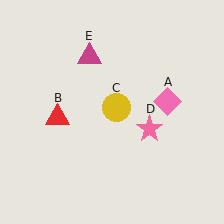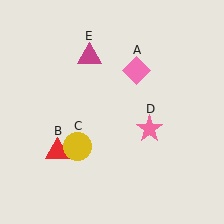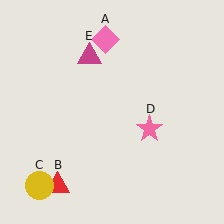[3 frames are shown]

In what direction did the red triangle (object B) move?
The red triangle (object B) moved down.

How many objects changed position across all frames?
3 objects changed position: pink diamond (object A), red triangle (object B), yellow circle (object C).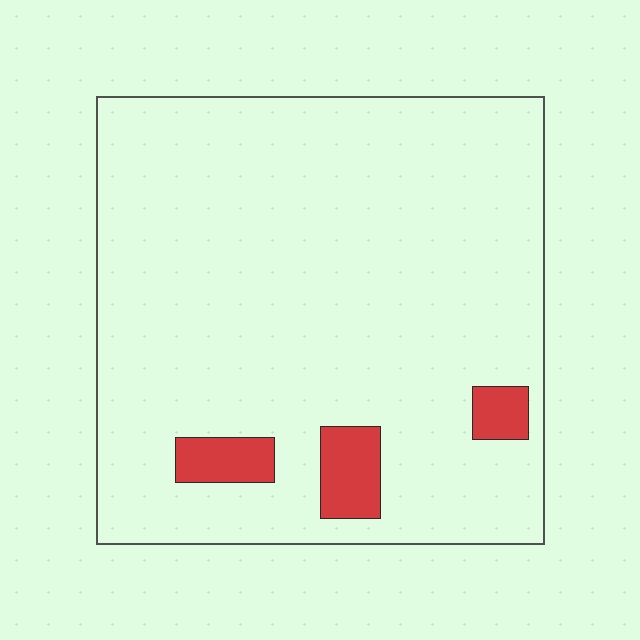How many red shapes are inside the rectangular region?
3.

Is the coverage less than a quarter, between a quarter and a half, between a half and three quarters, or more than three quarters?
Less than a quarter.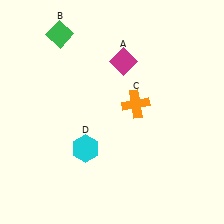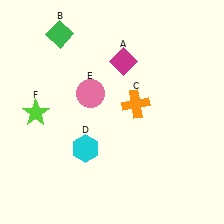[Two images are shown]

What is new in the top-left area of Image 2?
A pink circle (E) was added in the top-left area of Image 2.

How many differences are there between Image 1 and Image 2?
There are 2 differences between the two images.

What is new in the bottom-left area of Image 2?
A lime star (F) was added in the bottom-left area of Image 2.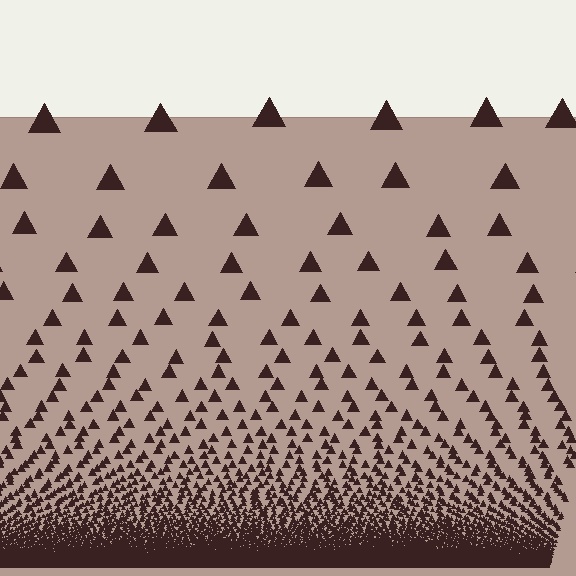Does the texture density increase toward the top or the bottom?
Density increases toward the bottom.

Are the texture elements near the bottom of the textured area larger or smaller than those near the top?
Smaller. The gradient is inverted — elements near the bottom are smaller and denser.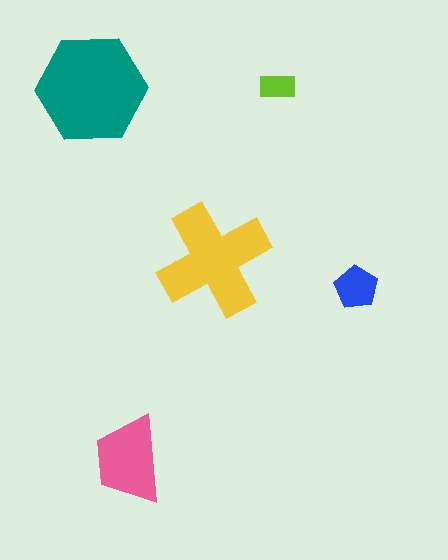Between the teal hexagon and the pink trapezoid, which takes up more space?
The teal hexagon.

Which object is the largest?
The teal hexagon.